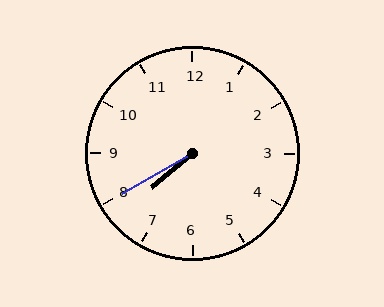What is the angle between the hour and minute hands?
Approximately 10 degrees.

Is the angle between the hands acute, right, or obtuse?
It is acute.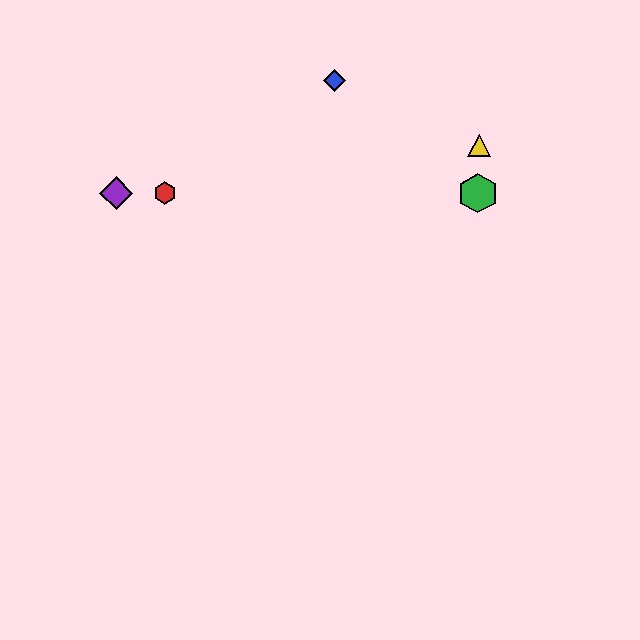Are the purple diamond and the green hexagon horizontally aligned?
Yes, both are at y≈193.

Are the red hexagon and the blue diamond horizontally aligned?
No, the red hexagon is at y≈193 and the blue diamond is at y≈81.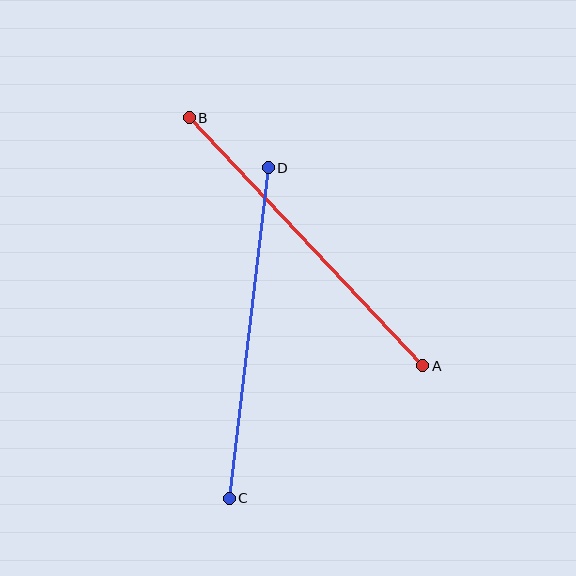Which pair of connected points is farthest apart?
Points A and B are farthest apart.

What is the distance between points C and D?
The distance is approximately 333 pixels.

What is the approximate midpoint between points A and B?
The midpoint is at approximately (306, 242) pixels.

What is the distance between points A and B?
The distance is approximately 341 pixels.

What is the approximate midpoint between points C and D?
The midpoint is at approximately (249, 333) pixels.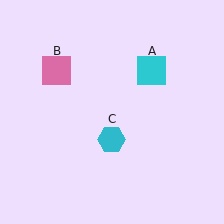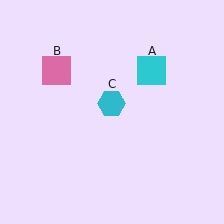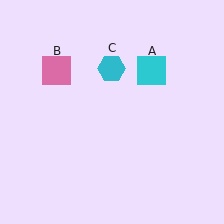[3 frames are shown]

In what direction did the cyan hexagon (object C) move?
The cyan hexagon (object C) moved up.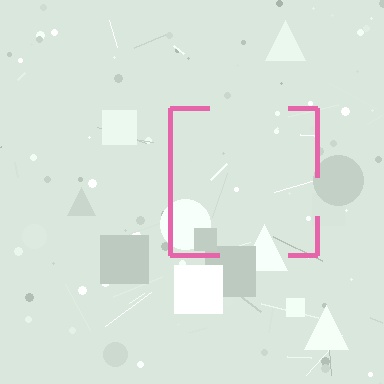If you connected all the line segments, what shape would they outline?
They would outline a square.